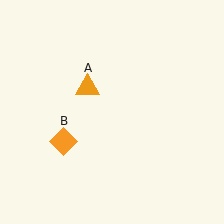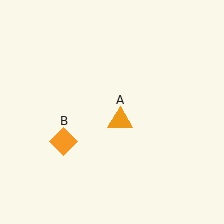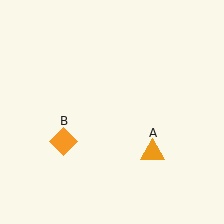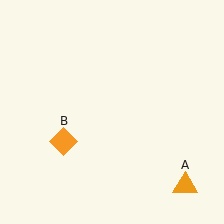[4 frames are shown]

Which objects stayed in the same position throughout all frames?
Orange diamond (object B) remained stationary.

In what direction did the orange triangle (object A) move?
The orange triangle (object A) moved down and to the right.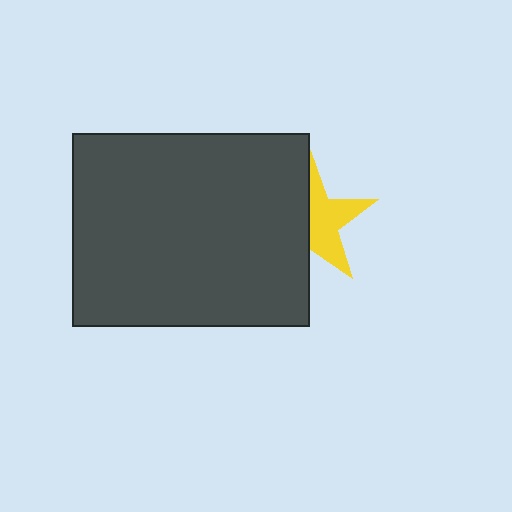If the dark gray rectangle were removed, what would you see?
You would see the complete yellow star.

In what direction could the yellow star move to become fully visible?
The yellow star could move right. That would shift it out from behind the dark gray rectangle entirely.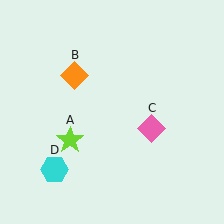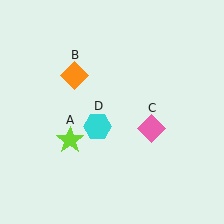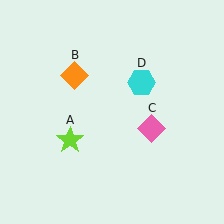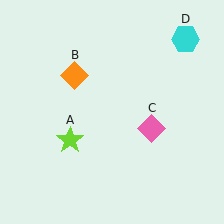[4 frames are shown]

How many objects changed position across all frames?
1 object changed position: cyan hexagon (object D).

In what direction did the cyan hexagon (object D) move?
The cyan hexagon (object D) moved up and to the right.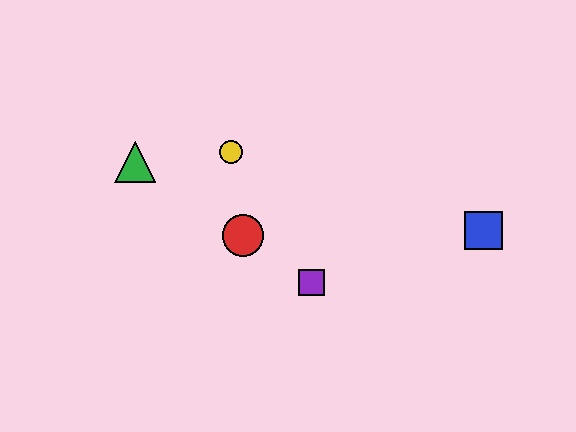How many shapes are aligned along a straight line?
3 shapes (the red circle, the green triangle, the purple square) are aligned along a straight line.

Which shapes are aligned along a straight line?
The red circle, the green triangle, the purple square are aligned along a straight line.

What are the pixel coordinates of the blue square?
The blue square is at (484, 231).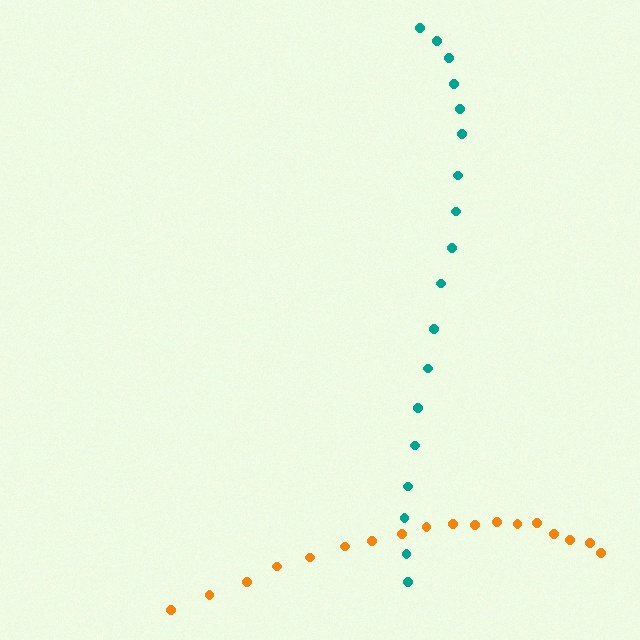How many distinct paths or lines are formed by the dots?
There are 2 distinct paths.